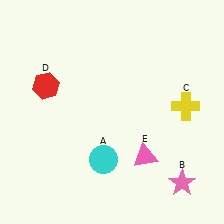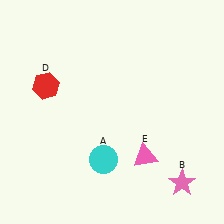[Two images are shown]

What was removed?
The yellow cross (C) was removed in Image 2.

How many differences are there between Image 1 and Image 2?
There is 1 difference between the two images.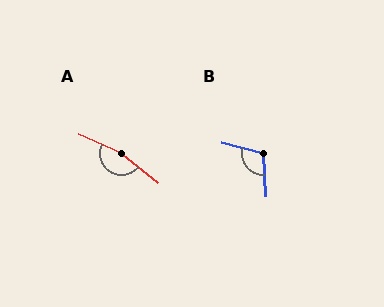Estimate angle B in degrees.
Approximately 108 degrees.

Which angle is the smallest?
B, at approximately 108 degrees.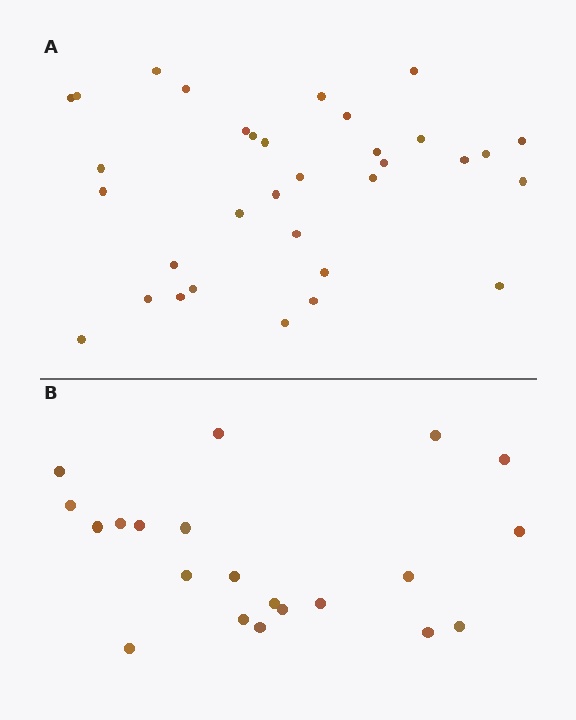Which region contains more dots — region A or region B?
Region A (the top region) has more dots.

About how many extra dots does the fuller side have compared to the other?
Region A has roughly 12 or so more dots than region B.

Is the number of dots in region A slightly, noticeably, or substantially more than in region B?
Region A has substantially more. The ratio is roughly 1.6 to 1.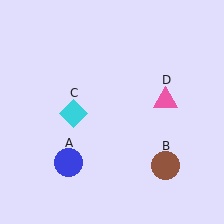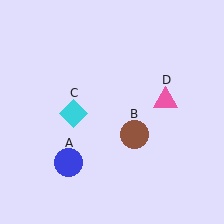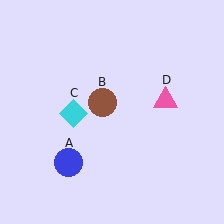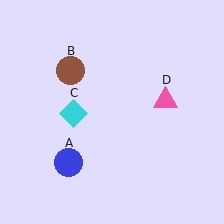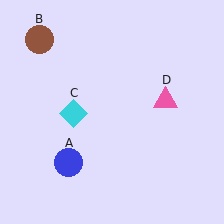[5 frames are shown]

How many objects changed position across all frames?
1 object changed position: brown circle (object B).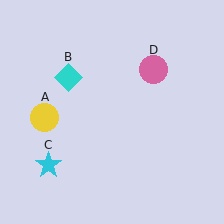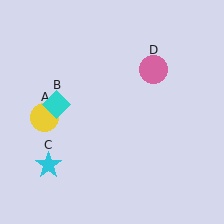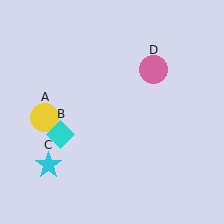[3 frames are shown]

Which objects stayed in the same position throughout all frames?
Yellow circle (object A) and cyan star (object C) and pink circle (object D) remained stationary.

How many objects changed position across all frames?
1 object changed position: cyan diamond (object B).